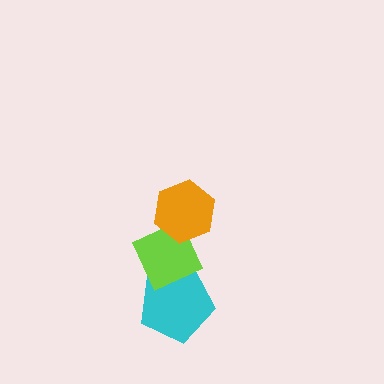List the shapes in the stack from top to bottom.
From top to bottom: the orange hexagon, the lime diamond, the cyan pentagon.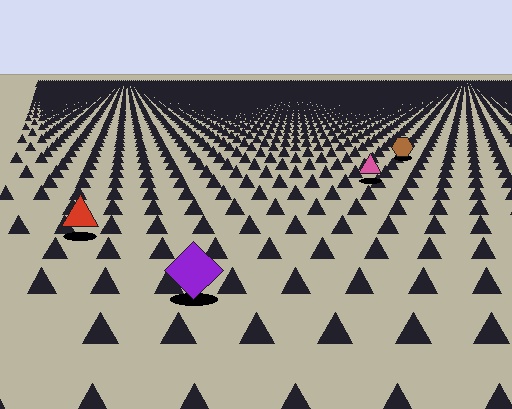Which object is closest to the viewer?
The purple diamond is closest. The texture marks near it are larger and more spread out.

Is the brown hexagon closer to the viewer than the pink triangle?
No. The pink triangle is closer — you can tell from the texture gradient: the ground texture is coarser near it.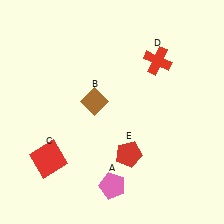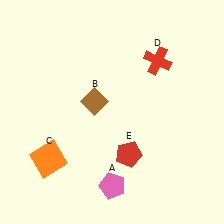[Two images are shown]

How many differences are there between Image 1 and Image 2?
There is 1 difference between the two images.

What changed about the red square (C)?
In Image 1, C is red. In Image 2, it changed to orange.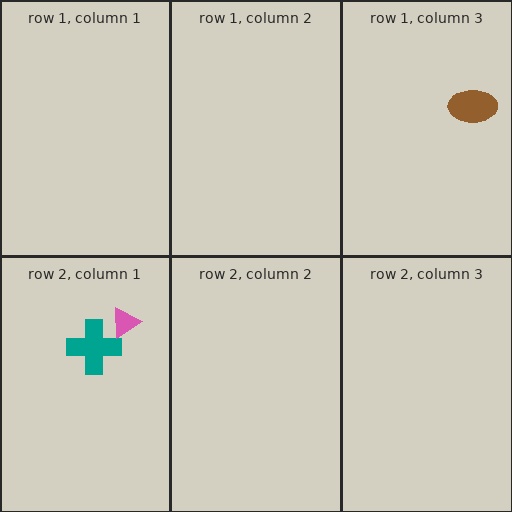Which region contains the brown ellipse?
The row 1, column 3 region.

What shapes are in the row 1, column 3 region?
The brown ellipse.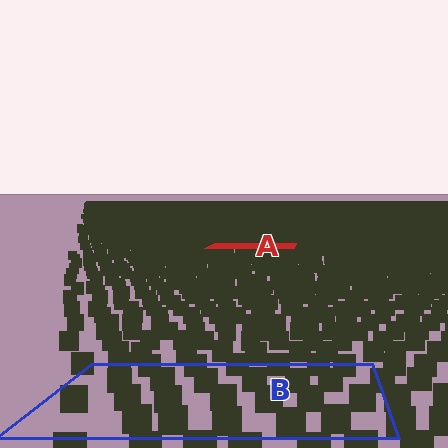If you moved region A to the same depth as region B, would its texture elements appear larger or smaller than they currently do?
They would appear larger. At a closer depth, the same texture elements are projected at a bigger on-screen size.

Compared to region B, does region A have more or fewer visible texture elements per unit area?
Region A has more texture elements per unit area — they are packed more densely because it is farther away.